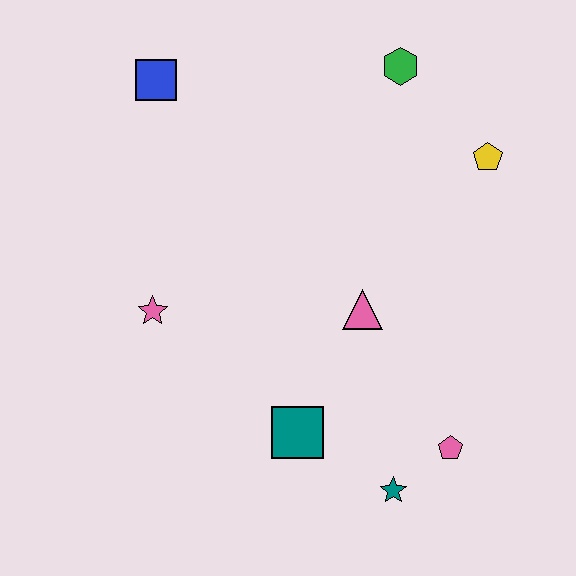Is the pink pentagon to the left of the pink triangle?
No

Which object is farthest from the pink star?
The yellow pentagon is farthest from the pink star.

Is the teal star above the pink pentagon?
No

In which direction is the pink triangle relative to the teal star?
The pink triangle is above the teal star.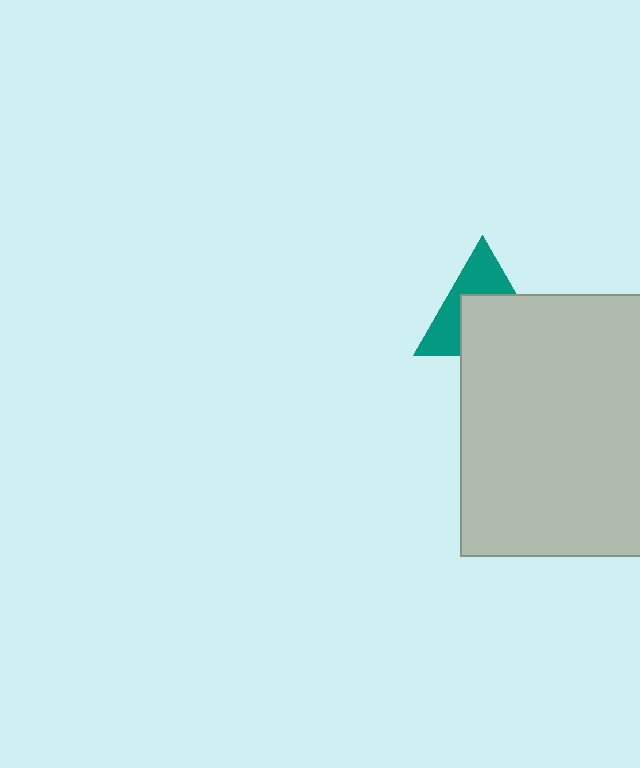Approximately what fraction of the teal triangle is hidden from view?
Roughly 55% of the teal triangle is hidden behind the light gray rectangle.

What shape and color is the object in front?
The object in front is a light gray rectangle.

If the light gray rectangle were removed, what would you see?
You would see the complete teal triangle.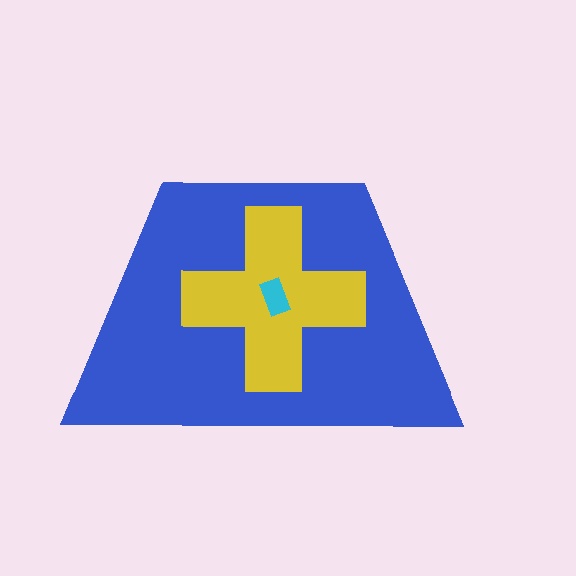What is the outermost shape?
The blue trapezoid.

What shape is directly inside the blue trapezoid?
The yellow cross.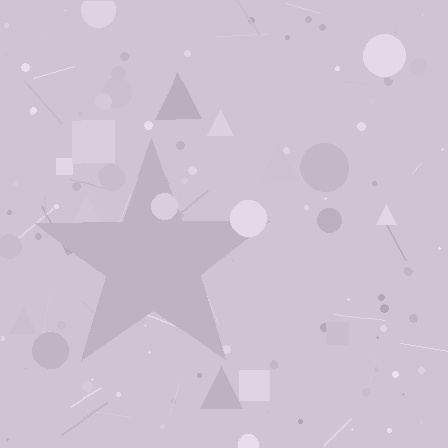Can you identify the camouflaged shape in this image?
The camouflaged shape is a star.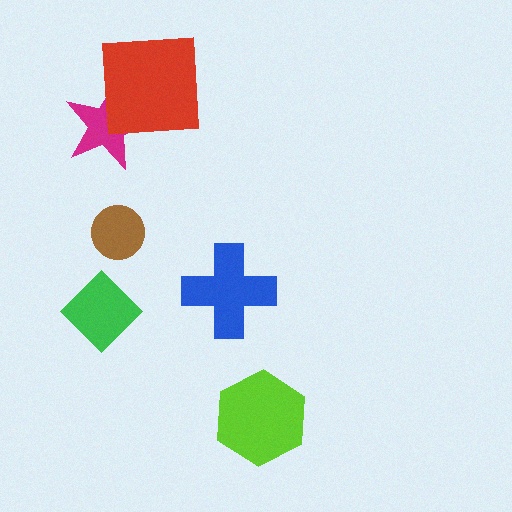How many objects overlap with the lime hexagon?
0 objects overlap with the lime hexagon.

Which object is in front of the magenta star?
The red square is in front of the magenta star.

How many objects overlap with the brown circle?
0 objects overlap with the brown circle.